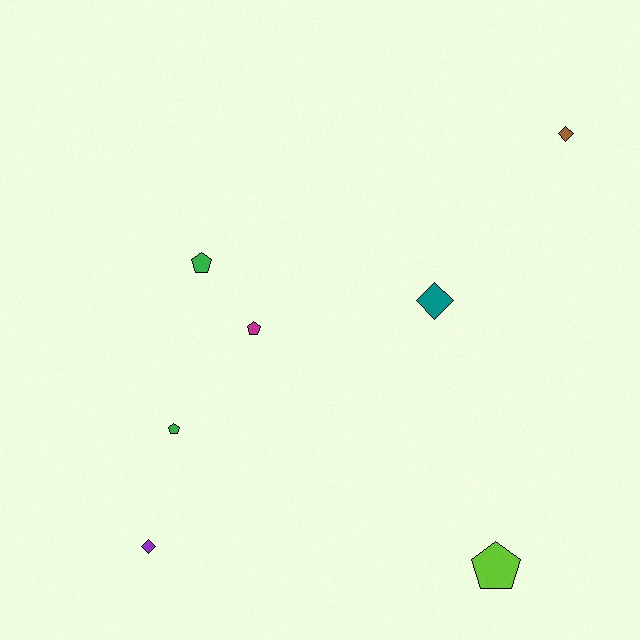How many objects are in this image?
There are 7 objects.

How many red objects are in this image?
There are no red objects.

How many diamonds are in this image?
There are 3 diamonds.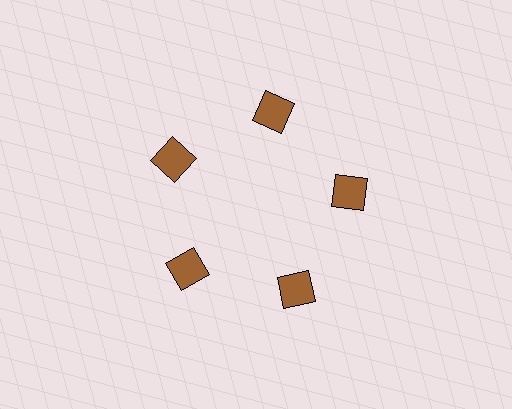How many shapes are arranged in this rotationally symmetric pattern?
There are 5 shapes, arranged in 5 groups of 1.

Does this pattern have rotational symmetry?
Yes, this pattern has 5-fold rotational symmetry. It looks the same after rotating 72 degrees around the center.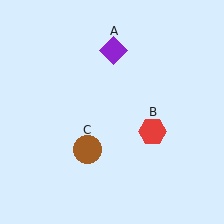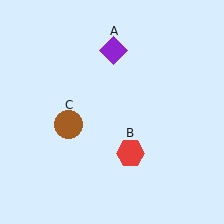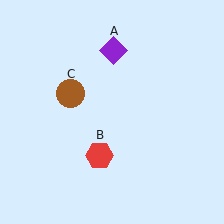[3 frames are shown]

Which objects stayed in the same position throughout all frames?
Purple diamond (object A) remained stationary.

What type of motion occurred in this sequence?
The red hexagon (object B), brown circle (object C) rotated clockwise around the center of the scene.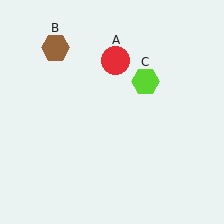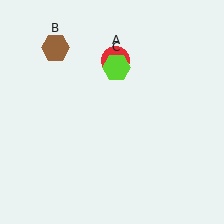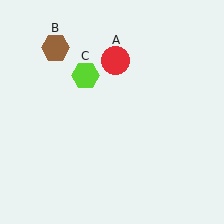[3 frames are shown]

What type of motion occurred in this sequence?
The lime hexagon (object C) rotated counterclockwise around the center of the scene.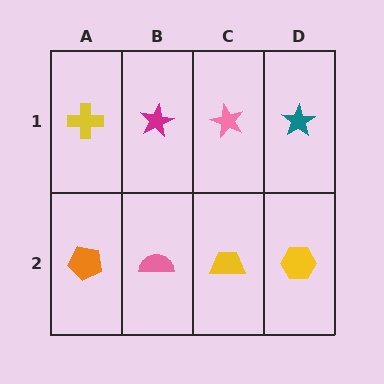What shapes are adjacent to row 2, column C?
A pink star (row 1, column C), a pink semicircle (row 2, column B), a yellow hexagon (row 2, column D).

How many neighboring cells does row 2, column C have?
3.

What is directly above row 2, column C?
A pink star.